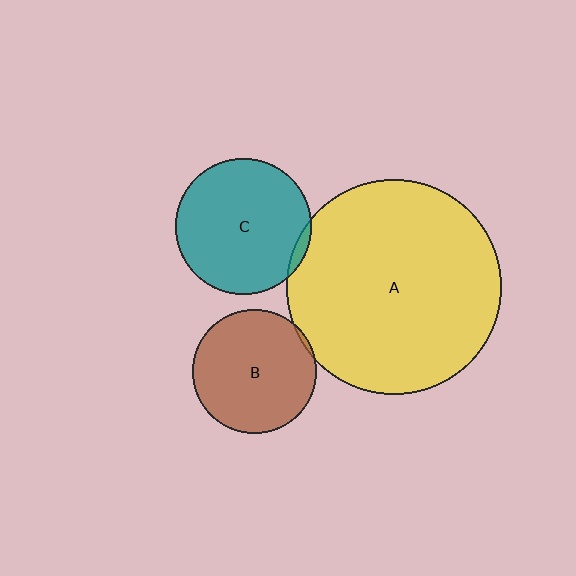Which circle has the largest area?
Circle A (yellow).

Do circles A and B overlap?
Yes.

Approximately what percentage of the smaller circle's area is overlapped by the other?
Approximately 5%.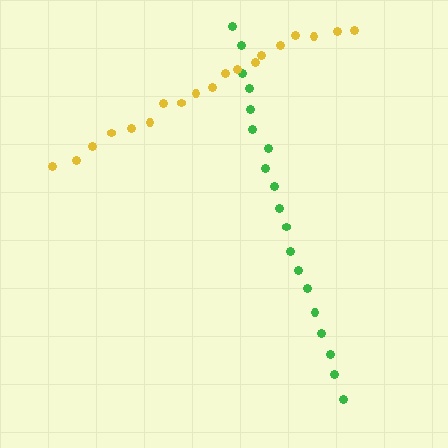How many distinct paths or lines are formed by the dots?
There are 2 distinct paths.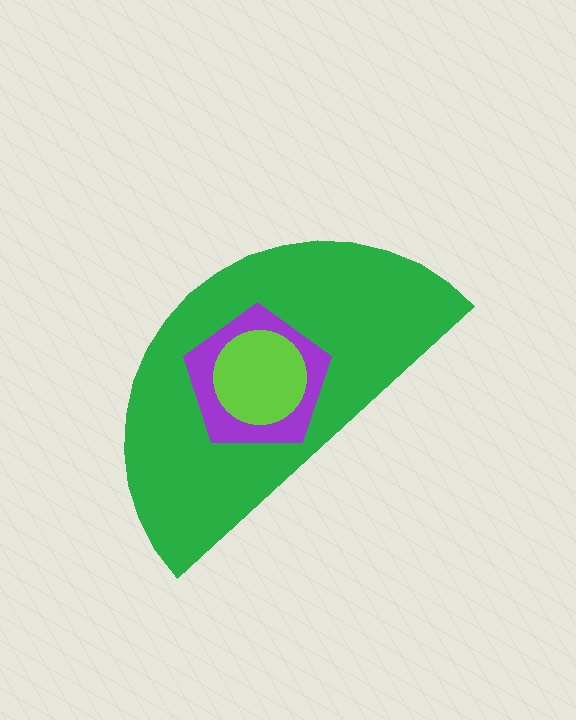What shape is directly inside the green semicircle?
The purple pentagon.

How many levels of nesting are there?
3.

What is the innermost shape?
The lime circle.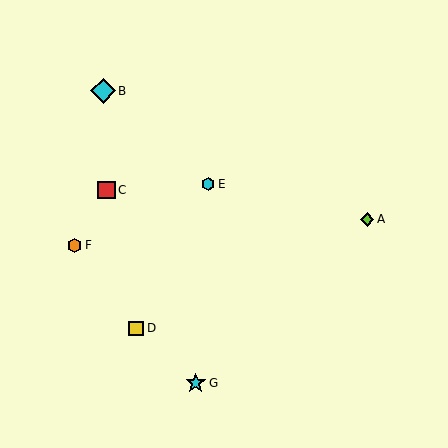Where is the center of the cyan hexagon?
The center of the cyan hexagon is at (208, 184).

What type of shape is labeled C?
Shape C is a red square.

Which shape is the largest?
The cyan diamond (labeled B) is the largest.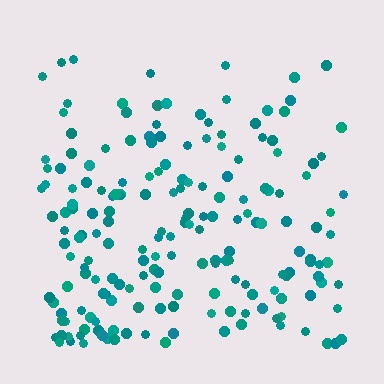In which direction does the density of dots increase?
From top to bottom, with the bottom side densest.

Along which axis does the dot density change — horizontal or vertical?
Vertical.